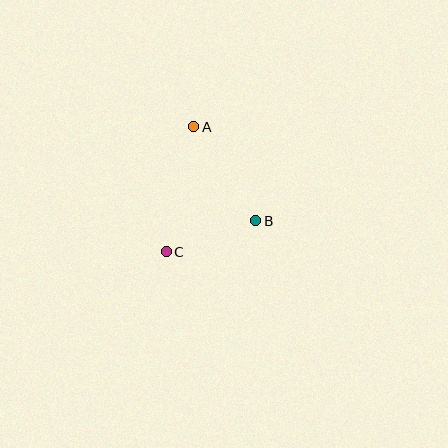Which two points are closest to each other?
Points B and C are closest to each other.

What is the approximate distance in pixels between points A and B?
The distance between A and B is approximately 112 pixels.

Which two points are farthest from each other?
Points A and C are farthest from each other.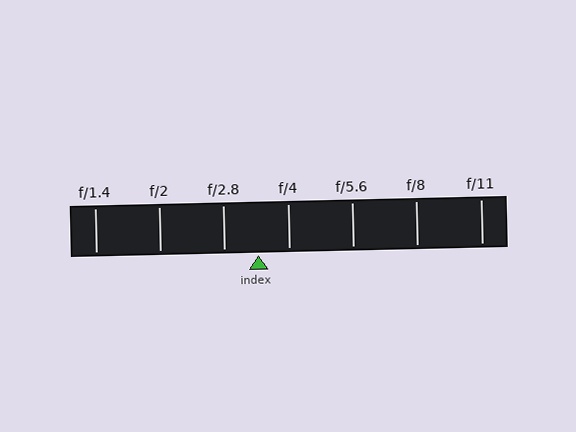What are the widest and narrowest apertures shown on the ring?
The widest aperture shown is f/1.4 and the narrowest is f/11.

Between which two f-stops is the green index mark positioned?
The index mark is between f/2.8 and f/4.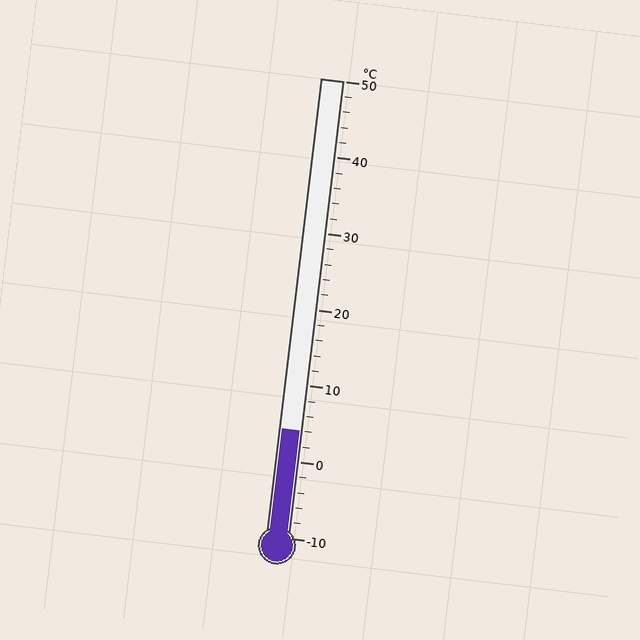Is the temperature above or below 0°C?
The temperature is above 0°C.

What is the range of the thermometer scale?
The thermometer scale ranges from -10°C to 50°C.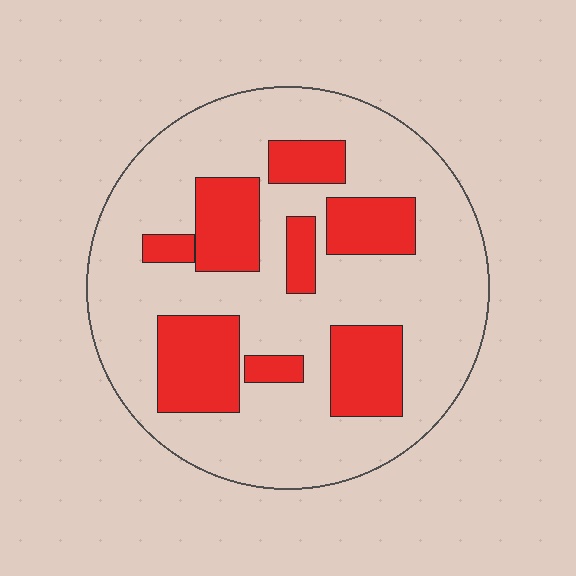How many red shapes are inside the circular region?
8.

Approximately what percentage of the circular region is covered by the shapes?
Approximately 25%.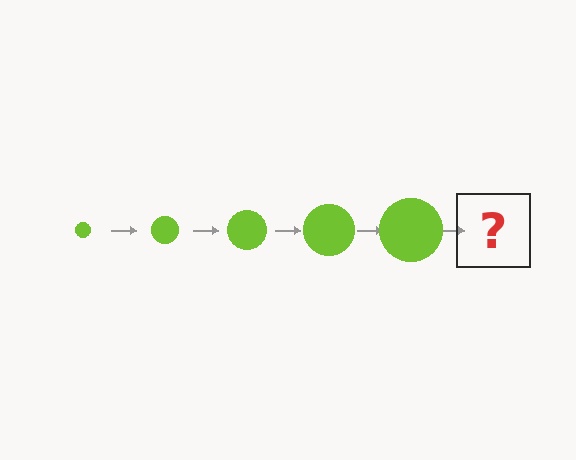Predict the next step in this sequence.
The next step is a lime circle, larger than the previous one.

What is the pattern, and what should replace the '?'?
The pattern is that the circle gets progressively larger each step. The '?' should be a lime circle, larger than the previous one.